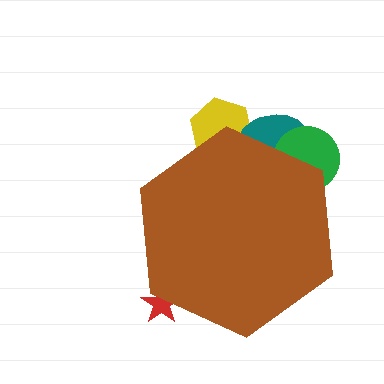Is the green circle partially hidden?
Yes, the green circle is partially hidden behind the brown hexagon.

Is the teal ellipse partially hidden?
Yes, the teal ellipse is partially hidden behind the brown hexagon.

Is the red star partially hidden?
Yes, the red star is partially hidden behind the brown hexagon.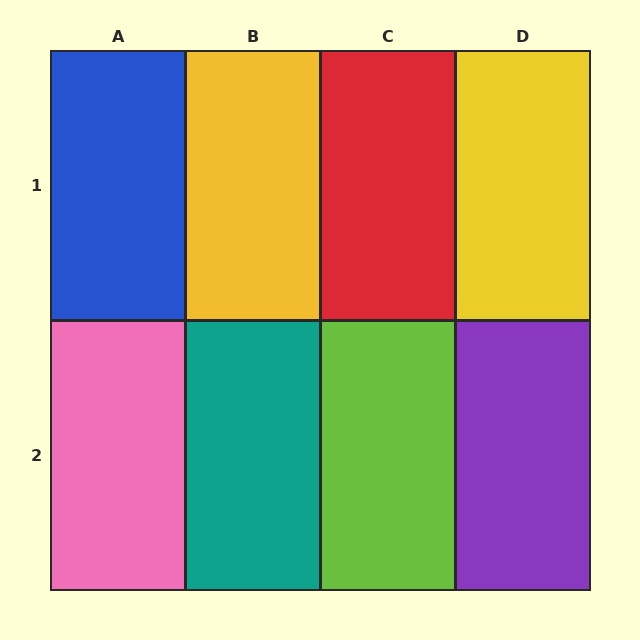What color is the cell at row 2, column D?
Purple.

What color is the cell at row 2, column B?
Teal.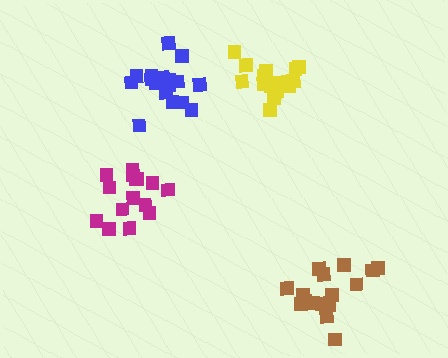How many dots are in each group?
Group 1: 18 dots, Group 2: 15 dots, Group 3: 17 dots, Group 4: 16 dots (66 total).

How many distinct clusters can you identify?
There are 4 distinct clusters.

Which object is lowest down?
The brown cluster is bottommost.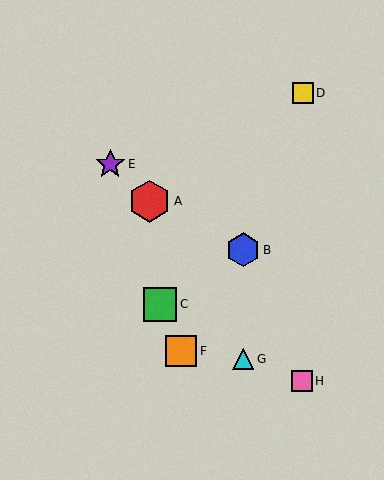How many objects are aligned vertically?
2 objects (B, G) are aligned vertically.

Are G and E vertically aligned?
No, G is at x≈243 and E is at x≈110.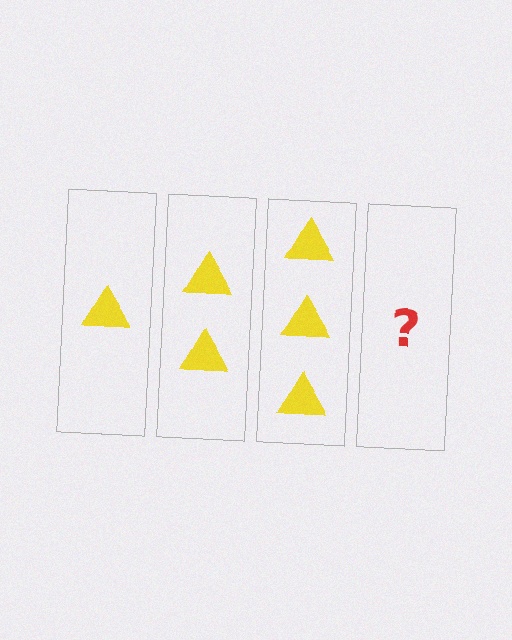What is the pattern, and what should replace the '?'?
The pattern is that each step adds one more triangle. The '?' should be 4 triangles.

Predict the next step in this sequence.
The next step is 4 triangles.